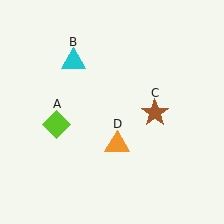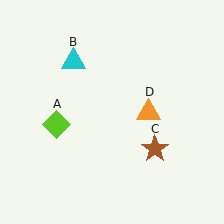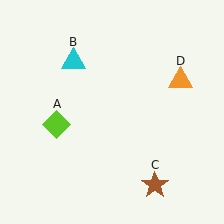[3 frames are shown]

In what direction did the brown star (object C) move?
The brown star (object C) moved down.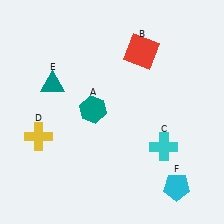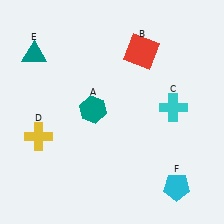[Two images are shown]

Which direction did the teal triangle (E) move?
The teal triangle (E) moved up.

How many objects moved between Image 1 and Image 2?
2 objects moved between the two images.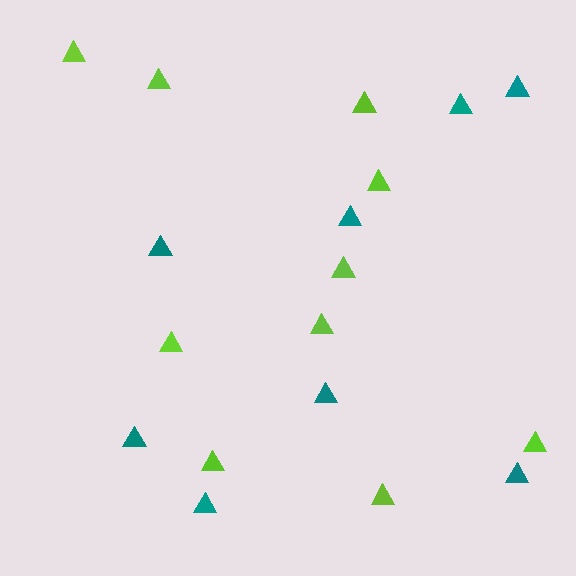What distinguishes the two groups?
There are 2 groups: one group of lime triangles (10) and one group of teal triangles (8).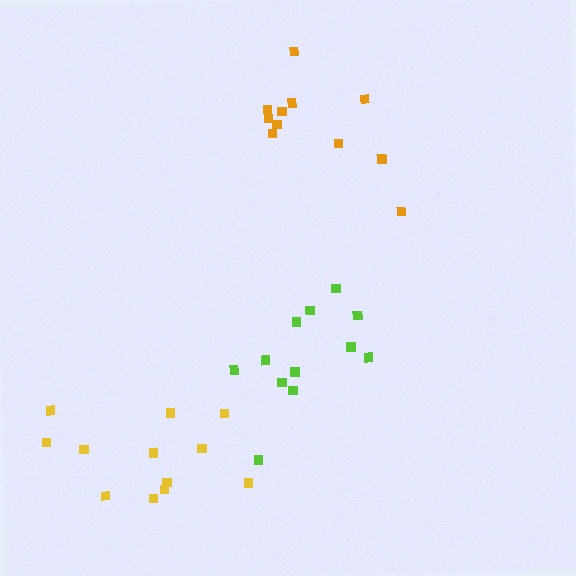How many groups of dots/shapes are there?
There are 3 groups.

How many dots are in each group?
Group 1: 11 dots, Group 2: 12 dots, Group 3: 12 dots (35 total).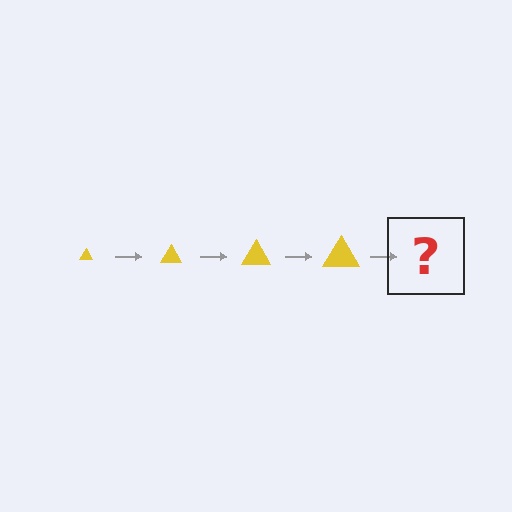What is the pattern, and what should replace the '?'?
The pattern is that the triangle gets progressively larger each step. The '?' should be a yellow triangle, larger than the previous one.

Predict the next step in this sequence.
The next step is a yellow triangle, larger than the previous one.